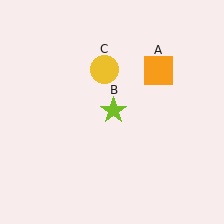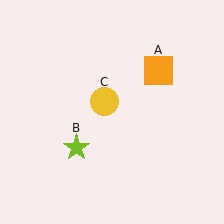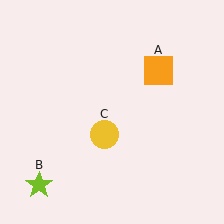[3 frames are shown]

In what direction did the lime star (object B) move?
The lime star (object B) moved down and to the left.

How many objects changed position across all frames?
2 objects changed position: lime star (object B), yellow circle (object C).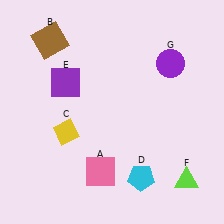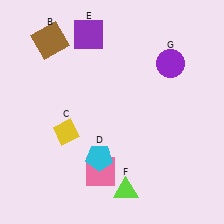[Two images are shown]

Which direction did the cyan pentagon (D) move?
The cyan pentagon (D) moved left.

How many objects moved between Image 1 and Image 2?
3 objects moved between the two images.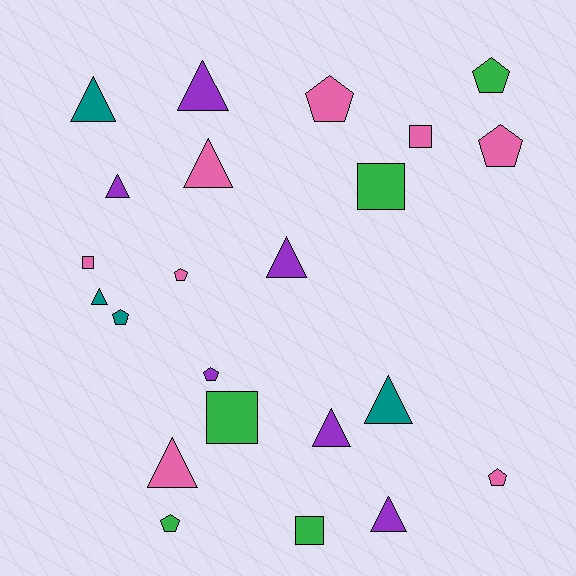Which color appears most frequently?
Pink, with 8 objects.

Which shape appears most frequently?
Triangle, with 10 objects.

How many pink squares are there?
There are 2 pink squares.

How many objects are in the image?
There are 23 objects.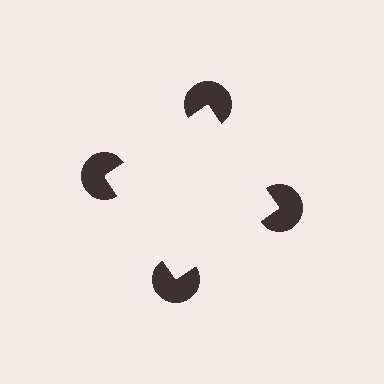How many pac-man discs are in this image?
There are 4 — one at each vertex of the illusory square.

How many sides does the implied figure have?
4 sides.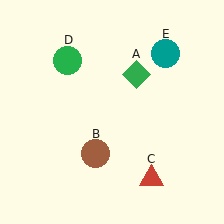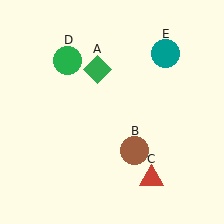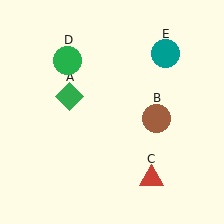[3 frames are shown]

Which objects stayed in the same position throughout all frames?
Red triangle (object C) and green circle (object D) and teal circle (object E) remained stationary.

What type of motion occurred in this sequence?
The green diamond (object A), brown circle (object B) rotated counterclockwise around the center of the scene.